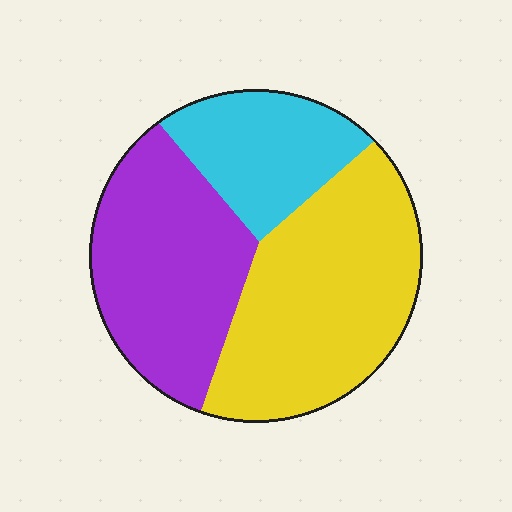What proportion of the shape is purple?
Purple covers 35% of the shape.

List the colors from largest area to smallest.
From largest to smallest: yellow, purple, cyan.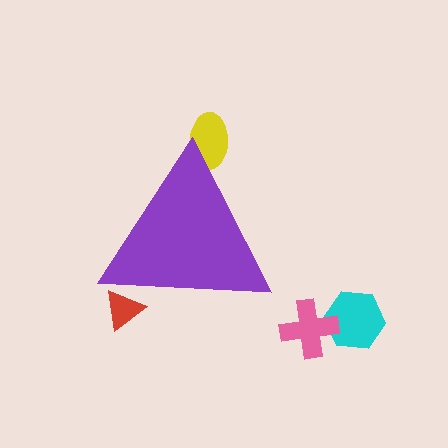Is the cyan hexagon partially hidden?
No, the cyan hexagon is fully visible.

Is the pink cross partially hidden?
No, the pink cross is fully visible.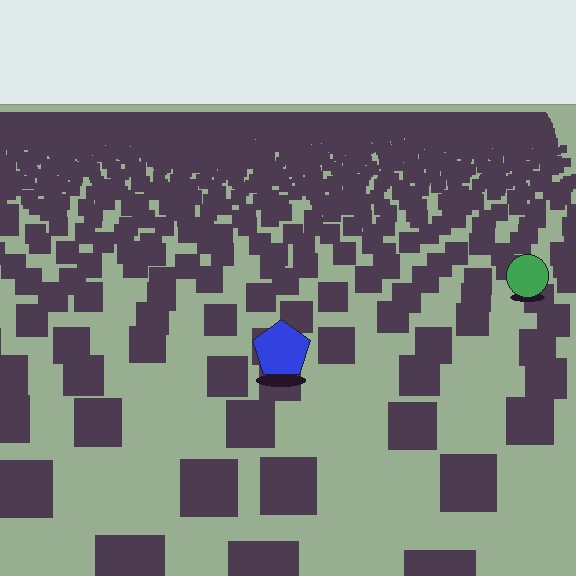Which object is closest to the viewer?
The blue pentagon is closest. The texture marks near it are larger and more spread out.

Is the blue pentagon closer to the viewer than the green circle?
Yes. The blue pentagon is closer — you can tell from the texture gradient: the ground texture is coarser near it.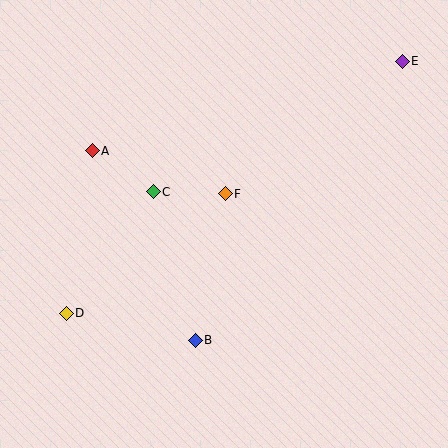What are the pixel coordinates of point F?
Point F is at (225, 194).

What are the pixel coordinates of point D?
Point D is at (66, 313).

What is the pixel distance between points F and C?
The distance between F and C is 72 pixels.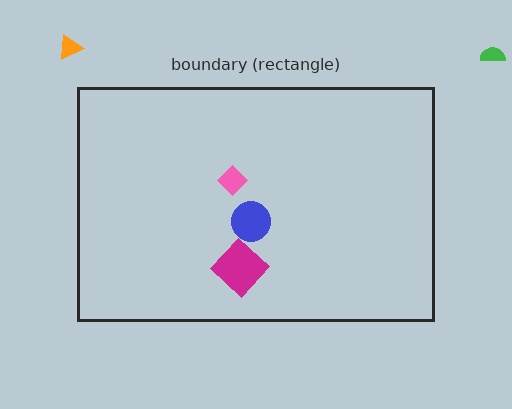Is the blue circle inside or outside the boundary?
Inside.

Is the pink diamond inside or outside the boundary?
Inside.